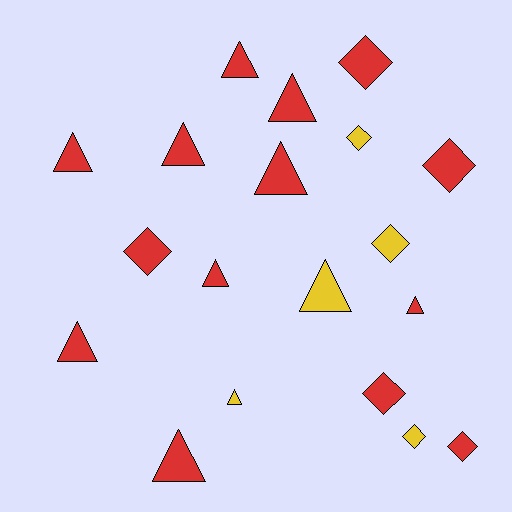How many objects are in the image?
There are 19 objects.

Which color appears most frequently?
Red, with 14 objects.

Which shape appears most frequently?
Triangle, with 11 objects.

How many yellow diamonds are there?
There are 3 yellow diamonds.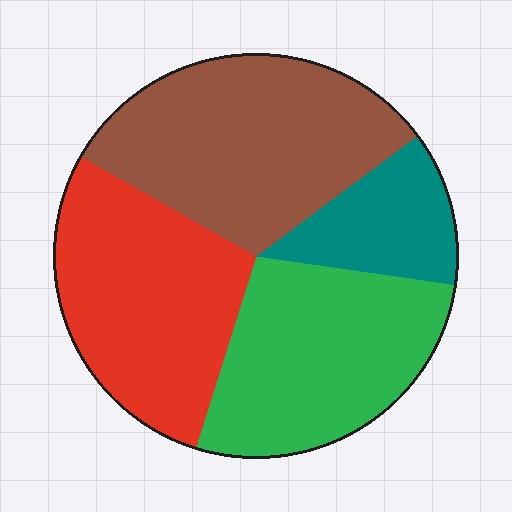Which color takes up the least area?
Teal, at roughly 10%.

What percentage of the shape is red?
Red takes up about one quarter (1/4) of the shape.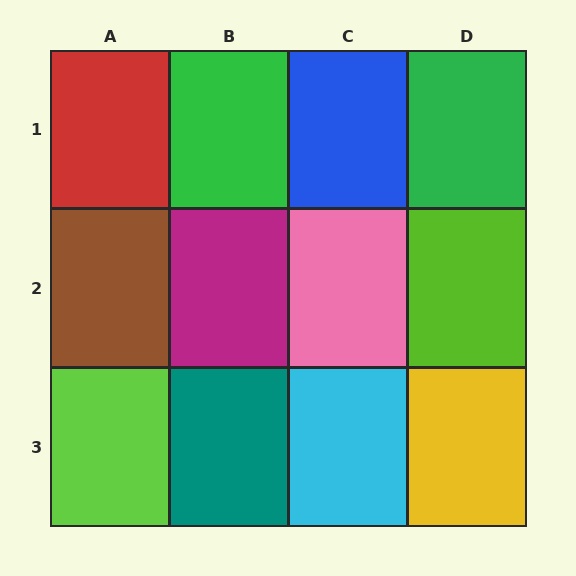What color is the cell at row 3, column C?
Cyan.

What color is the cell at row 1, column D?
Green.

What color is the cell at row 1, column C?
Blue.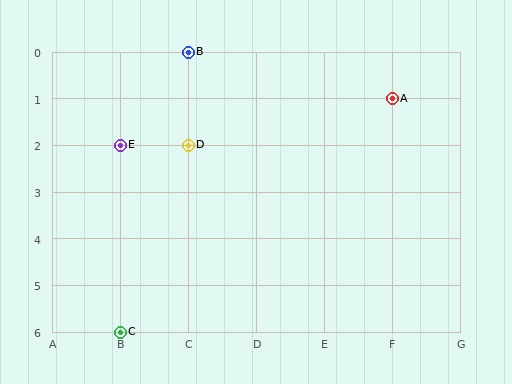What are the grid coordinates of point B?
Point B is at grid coordinates (C, 0).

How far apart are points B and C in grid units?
Points B and C are 1 column and 6 rows apart (about 6.1 grid units diagonally).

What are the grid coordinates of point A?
Point A is at grid coordinates (F, 1).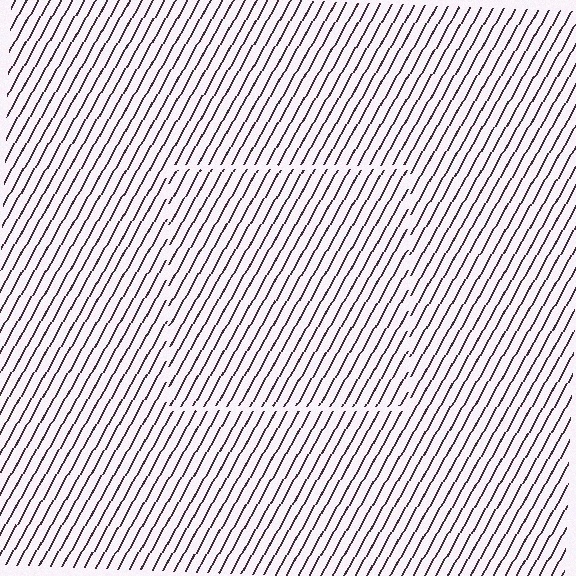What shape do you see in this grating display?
An illusory square. The interior of the shape contains the same grating, shifted by half a period — the contour is defined by the phase discontinuity where line-ends from the inner and outer gratings abut.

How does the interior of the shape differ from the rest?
The interior of the shape contains the same grating, shifted by half a period — the contour is defined by the phase discontinuity where line-ends from the inner and outer gratings abut.